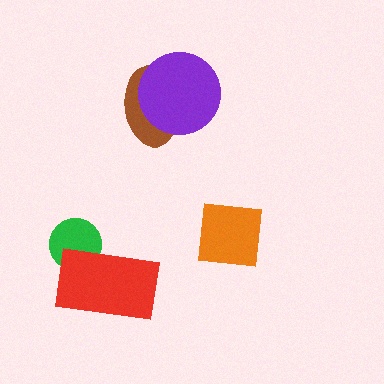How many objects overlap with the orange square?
0 objects overlap with the orange square.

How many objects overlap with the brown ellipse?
1 object overlaps with the brown ellipse.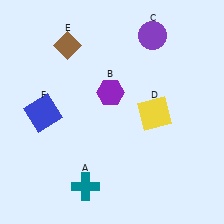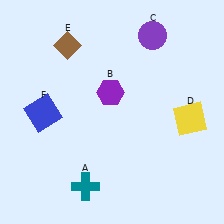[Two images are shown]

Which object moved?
The yellow square (D) moved right.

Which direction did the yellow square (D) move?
The yellow square (D) moved right.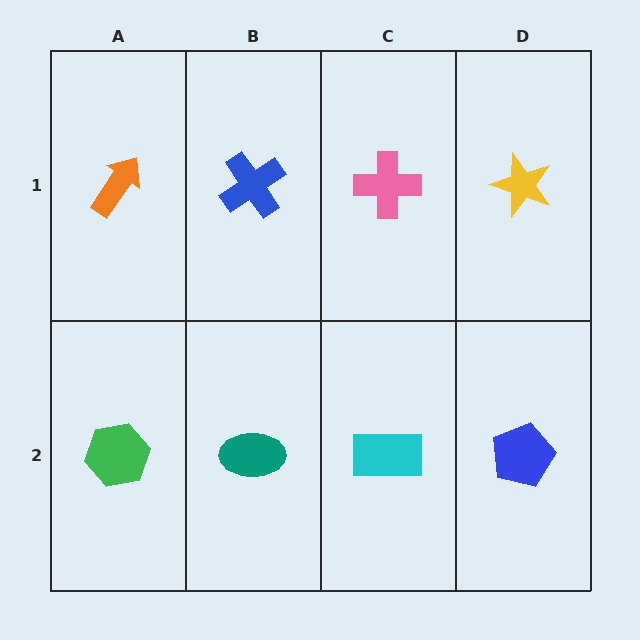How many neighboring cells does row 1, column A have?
2.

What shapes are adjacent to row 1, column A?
A green hexagon (row 2, column A), a blue cross (row 1, column B).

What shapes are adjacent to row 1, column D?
A blue pentagon (row 2, column D), a pink cross (row 1, column C).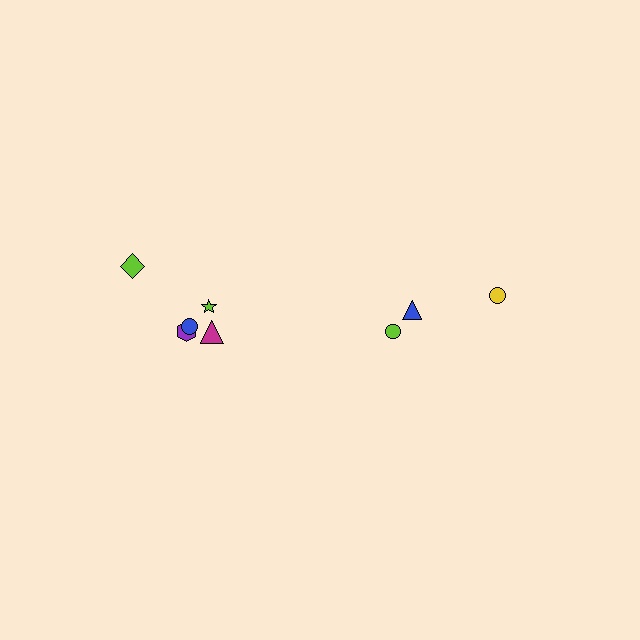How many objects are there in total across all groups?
There are 8 objects.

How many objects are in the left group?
There are 5 objects.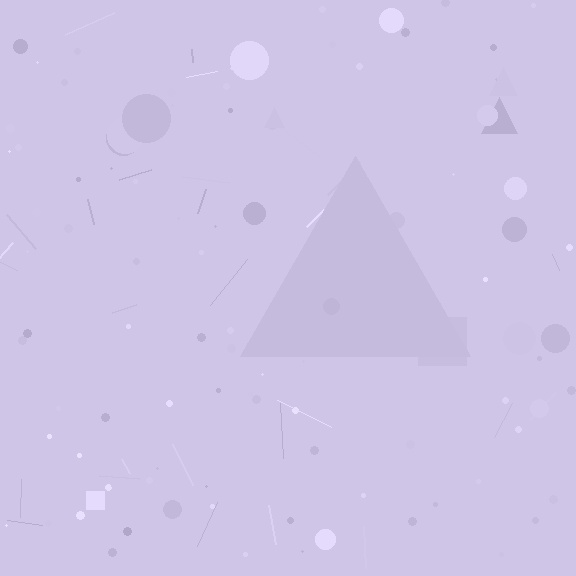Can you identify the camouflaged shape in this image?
The camouflaged shape is a triangle.